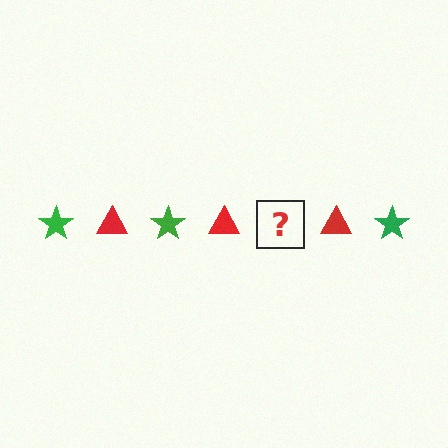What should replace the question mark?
The question mark should be replaced with a green star.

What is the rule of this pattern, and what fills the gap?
The rule is that the pattern alternates between green star and red triangle. The gap should be filled with a green star.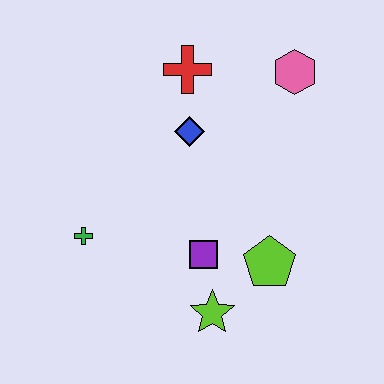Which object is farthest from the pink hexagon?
The green cross is farthest from the pink hexagon.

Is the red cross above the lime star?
Yes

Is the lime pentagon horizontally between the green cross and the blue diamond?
No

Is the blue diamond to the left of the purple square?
Yes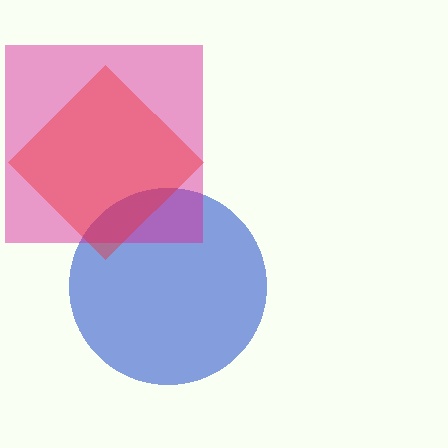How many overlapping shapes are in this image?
There are 3 overlapping shapes in the image.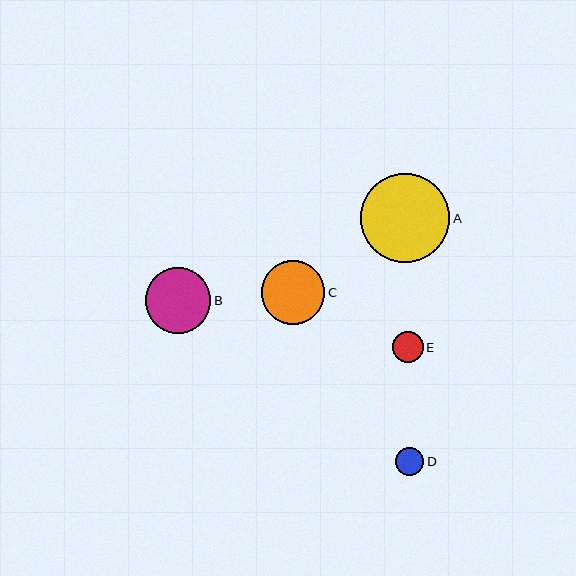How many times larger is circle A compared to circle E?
Circle A is approximately 2.9 times the size of circle E.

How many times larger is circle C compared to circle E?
Circle C is approximately 2.1 times the size of circle E.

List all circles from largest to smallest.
From largest to smallest: A, B, C, E, D.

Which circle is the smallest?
Circle D is the smallest with a size of approximately 28 pixels.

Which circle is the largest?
Circle A is the largest with a size of approximately 90 pixels.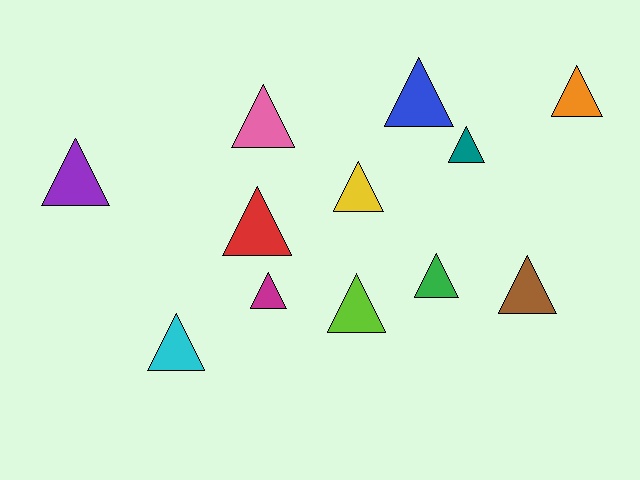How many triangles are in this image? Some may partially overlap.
There are 12 triangles.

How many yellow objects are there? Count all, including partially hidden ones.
There is 1 yellow object.